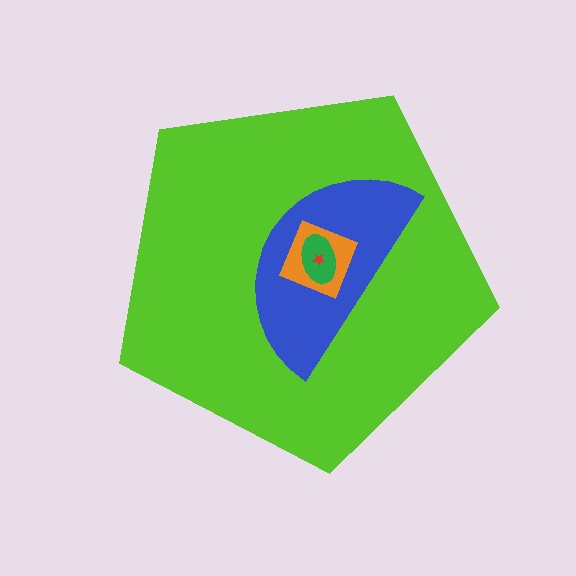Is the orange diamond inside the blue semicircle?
Yes.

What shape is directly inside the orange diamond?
The green ellipse.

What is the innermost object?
The red star.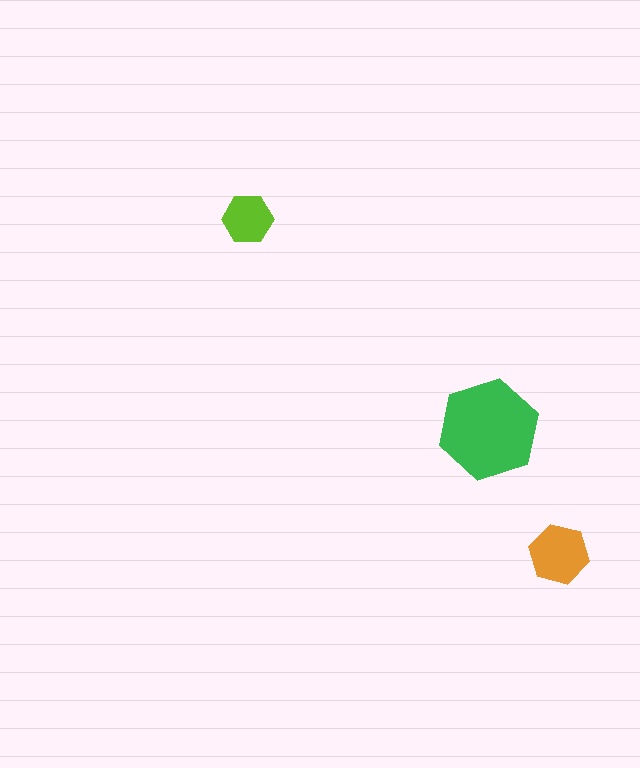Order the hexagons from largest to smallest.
the green one, the orange one, the lime one.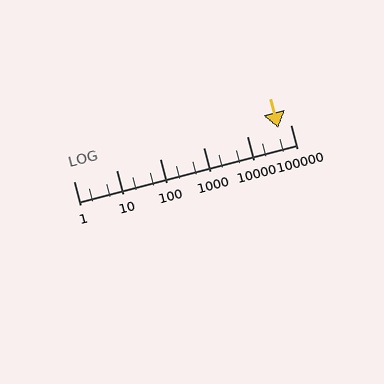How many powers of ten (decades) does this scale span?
The scale spans 5 decades, from 1 to 100000.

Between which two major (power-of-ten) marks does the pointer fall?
The pointer is between 10000 and 100000.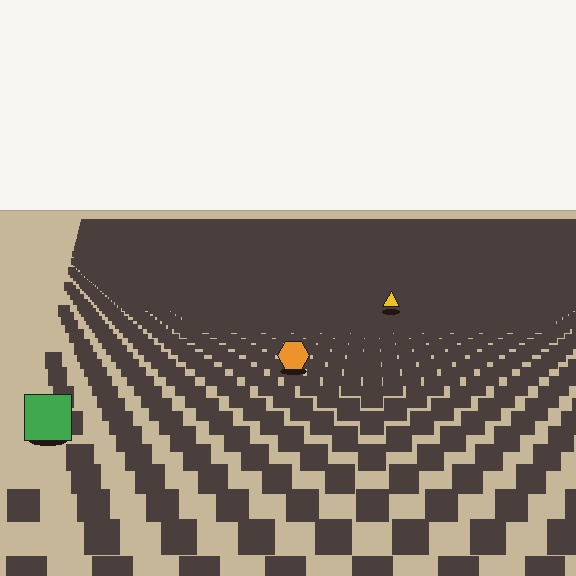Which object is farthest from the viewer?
The yellow triangle is farthest from the viewer. It appears smaller and the ground texture around it is denser.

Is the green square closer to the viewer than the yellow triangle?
Yes. The green square is closer — you can tell from the texture gradient: the ground texture is coarser near it.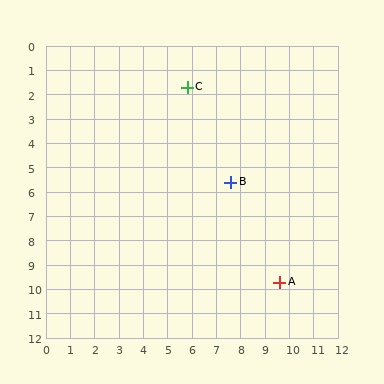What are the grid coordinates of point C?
Point C is at approximately (5.8, 1.7).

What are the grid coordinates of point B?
Point B is at approximately (7.6, 5.6).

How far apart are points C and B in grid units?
Points C and B are about 4.3 grid units apart.